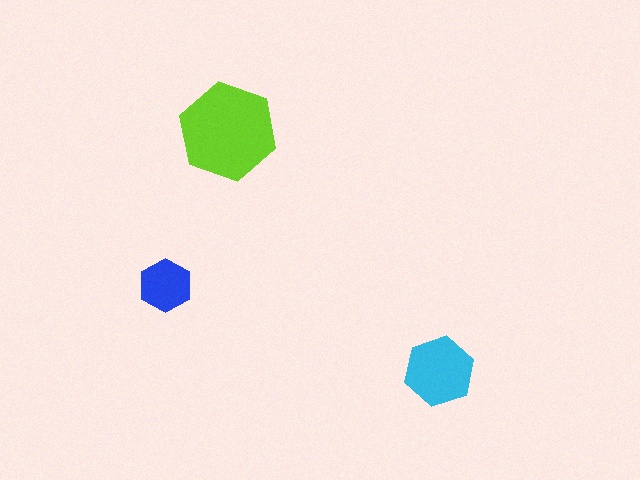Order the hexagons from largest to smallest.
the lime one, the cyan one, the blue one.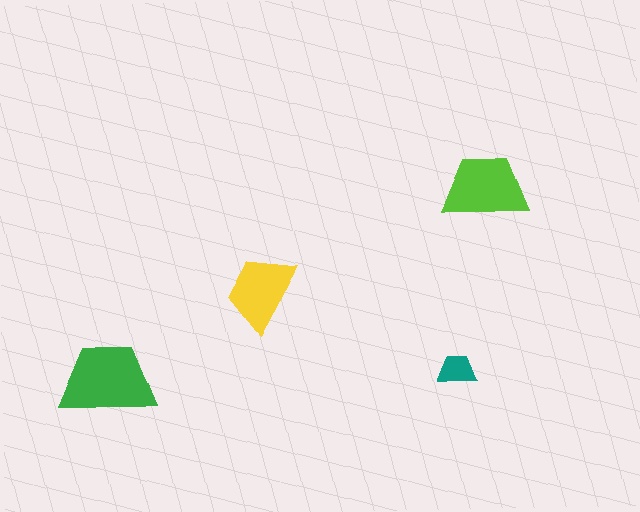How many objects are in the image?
There are 4 objects in the image.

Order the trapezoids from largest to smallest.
the green one, the lime one, the yellow one, the teal one.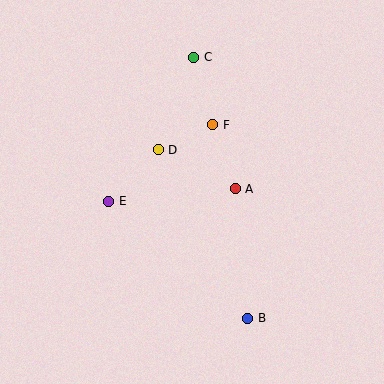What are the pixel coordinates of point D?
Point D is at (158, 150).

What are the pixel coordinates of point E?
Point E is at (109, 201).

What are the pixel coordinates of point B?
Point B is at (248, 318).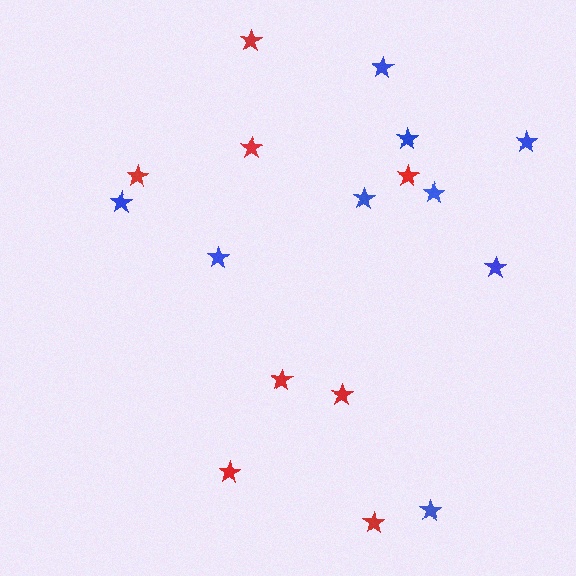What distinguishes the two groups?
There are 2 groups: one group of blue stars (9) and one group of red stars (8).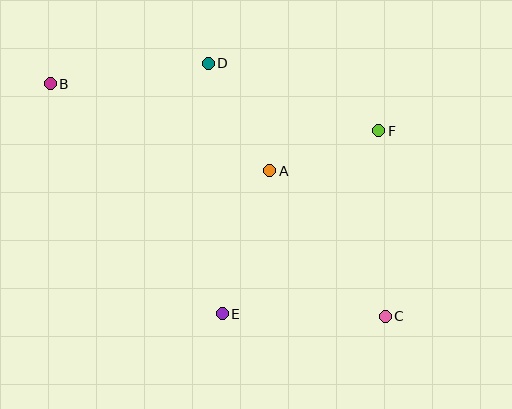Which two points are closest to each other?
Points A and F are closest to each other.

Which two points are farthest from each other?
Points B and C are farthest from each other.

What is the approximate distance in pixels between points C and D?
The distance between C and D is approximately 309 pixels.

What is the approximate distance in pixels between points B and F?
The distance between B and F is approximately 332 pixels.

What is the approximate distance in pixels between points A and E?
The distance between A and E is approximately 151 pixels.